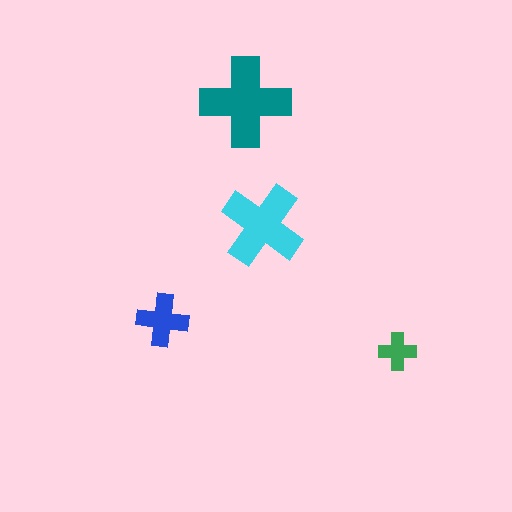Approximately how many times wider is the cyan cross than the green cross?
About 2 times wider.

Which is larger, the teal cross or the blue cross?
The teal one.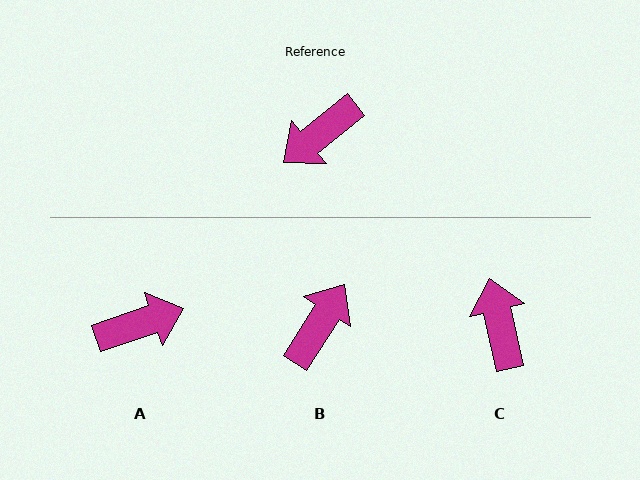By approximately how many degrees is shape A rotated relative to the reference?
Approximately 160 degrees counter-clockwise.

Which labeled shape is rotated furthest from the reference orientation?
B, about 161 degrees away.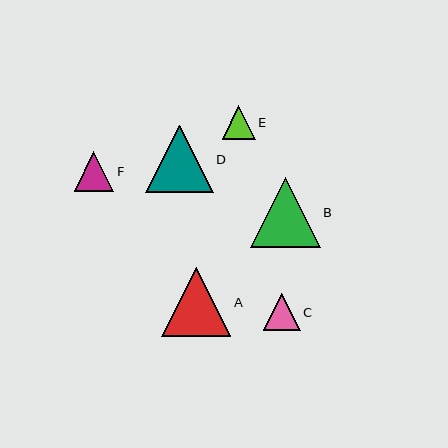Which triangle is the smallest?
Triangle E is the smallest with a size of approximately 33 pixels.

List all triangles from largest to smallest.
From largest to smallest: B, A, D, F, C, E.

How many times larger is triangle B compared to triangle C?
Triangle B is approximately 1.9 times the size of triangle C.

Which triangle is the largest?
Triangle B is the largest with a size of approximately 70 pixels.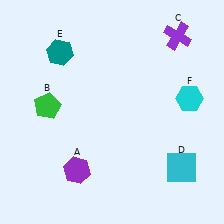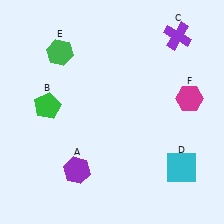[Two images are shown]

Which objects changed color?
E changed from teal to green. F changed from cyan to magenta.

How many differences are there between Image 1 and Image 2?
There are 2 differences between the two images.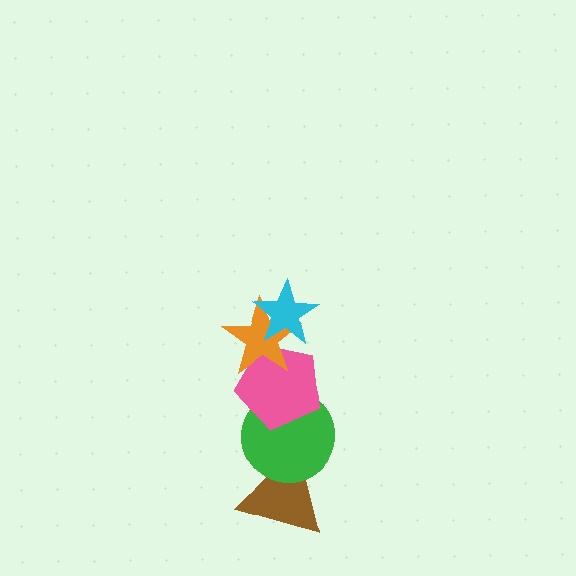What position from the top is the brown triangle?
The brown triangle is 5th from the top.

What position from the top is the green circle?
The green circle is 4th from the top.